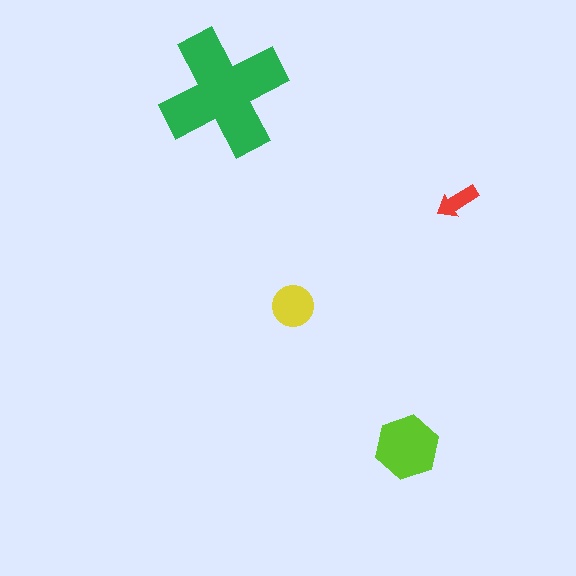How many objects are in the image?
There are 4 objects in the image.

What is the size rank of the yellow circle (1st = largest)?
3rd.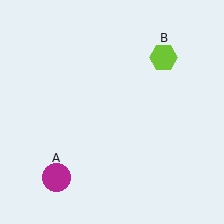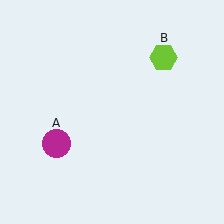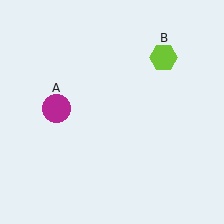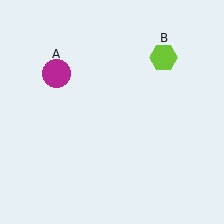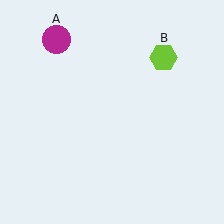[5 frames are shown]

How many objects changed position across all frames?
1 object changed position: magenta circle (object A).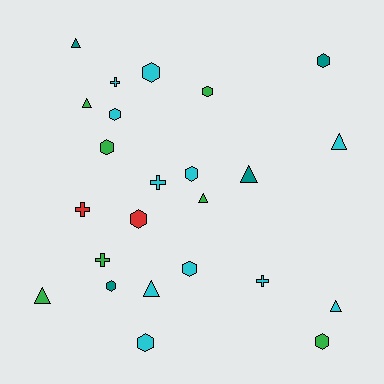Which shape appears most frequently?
Hexagon, with 11 objects.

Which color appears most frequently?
Cyan, with 11 objects.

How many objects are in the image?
There are 24 objects.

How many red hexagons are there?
There is 1 red hexagon.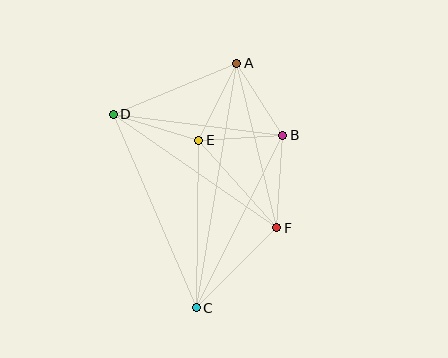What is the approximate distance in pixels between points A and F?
The distance between A and F is approximately 169 pixels.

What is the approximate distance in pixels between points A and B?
The distance between A and B is approximately 86 pixels.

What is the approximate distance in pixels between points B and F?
The distance between B and F is approximately 93 pixels.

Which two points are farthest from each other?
Points A and C are farthest from each other.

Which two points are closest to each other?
Points B and E are closest to each other.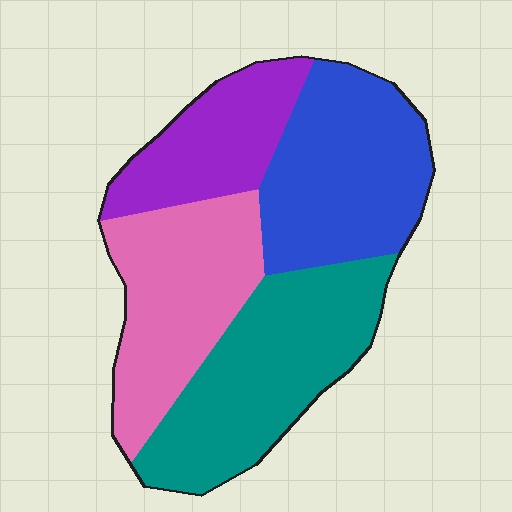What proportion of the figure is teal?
Teal covers around 30% of the figure.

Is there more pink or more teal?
Teal.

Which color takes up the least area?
Purple, at roughly 15%.